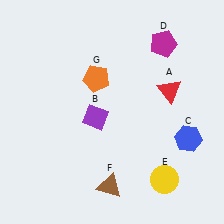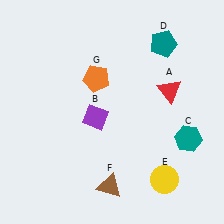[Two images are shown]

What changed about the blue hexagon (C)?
In Image 1, C is blue. In Image 2, it changed to teal.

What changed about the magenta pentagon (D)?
In Image 1, D is magenta. In Image 2, it changed to teal.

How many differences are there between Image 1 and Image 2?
There are 2 differences between the two images.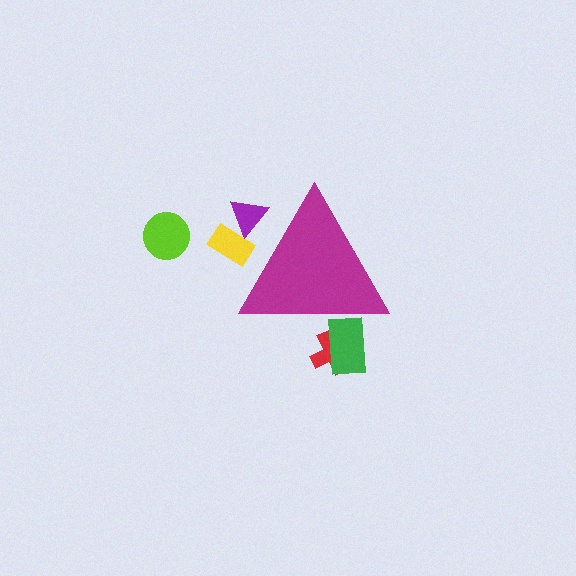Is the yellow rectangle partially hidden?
Yes, the yellow rectangle is partially hidden behind the magenta triangle.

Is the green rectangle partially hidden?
Yes, the green rectangle is partially hidden behind the magenta triangle.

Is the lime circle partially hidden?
No, the lime circle is fully visible.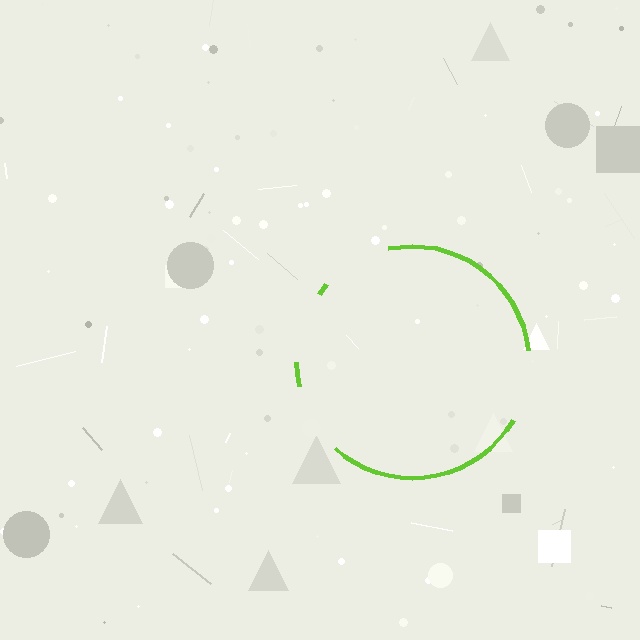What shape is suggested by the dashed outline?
The dashed outline suggests a circle.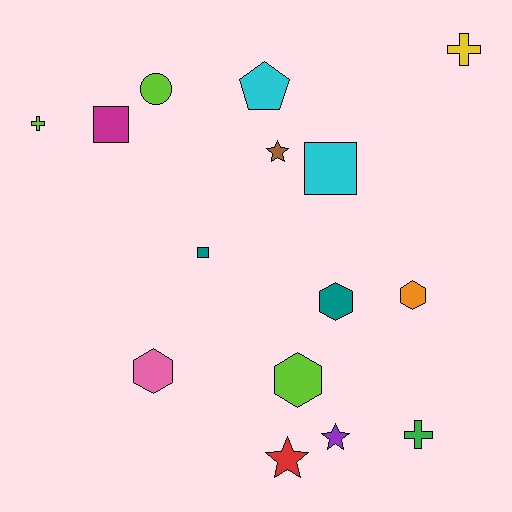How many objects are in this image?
There are 15 objects.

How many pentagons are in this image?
There is 1 pentagon.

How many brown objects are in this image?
There is 1 brown object.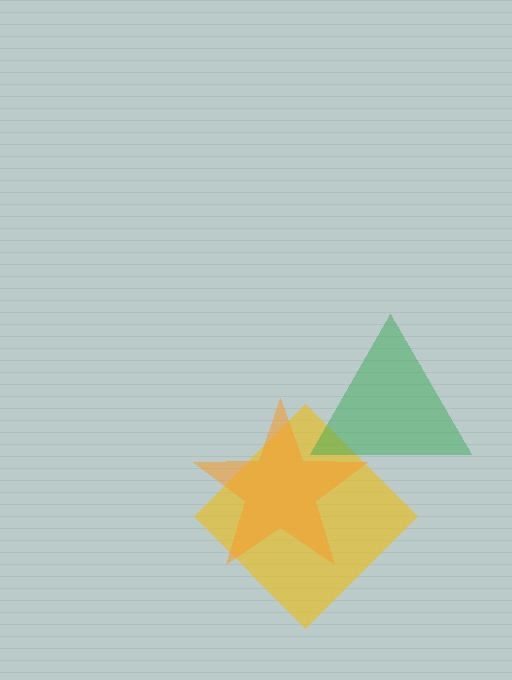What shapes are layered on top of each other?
The layered shapes are: a yellow diamond, a green triangle, an orange star.